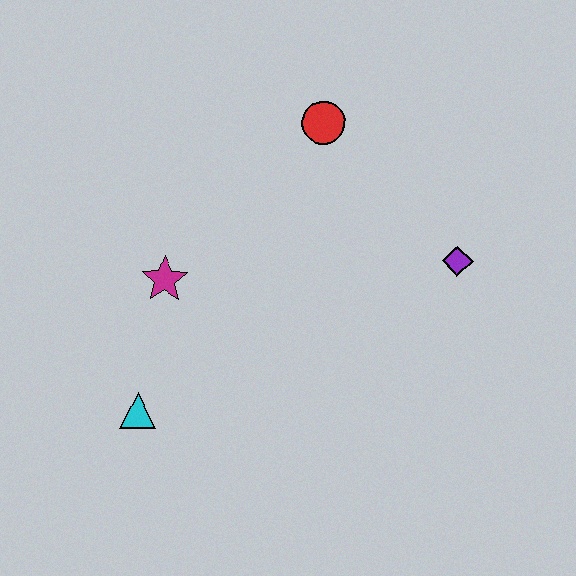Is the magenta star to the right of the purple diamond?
No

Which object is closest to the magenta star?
The cyan triangle is closest to the magenta star.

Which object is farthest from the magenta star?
The purple diamond is farthest from the magenta star.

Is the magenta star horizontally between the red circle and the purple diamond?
No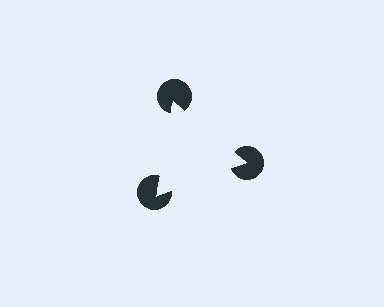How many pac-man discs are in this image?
There are 3 — one at each vertex of the illusory triangle.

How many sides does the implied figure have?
3 sides.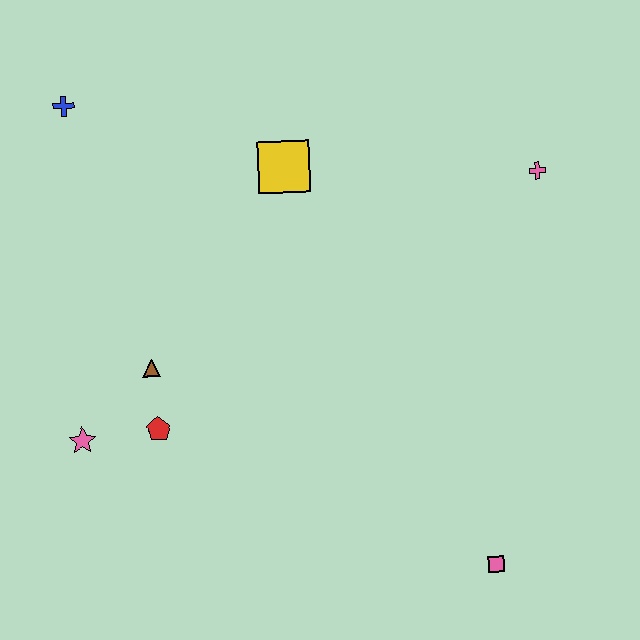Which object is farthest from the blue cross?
The pink square is farthest from the blue cross.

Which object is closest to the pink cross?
The yellow square is closest to the pink cross.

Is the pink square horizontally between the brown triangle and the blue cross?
No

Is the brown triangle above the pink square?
Yes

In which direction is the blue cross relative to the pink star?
The blue cross is above the pink star.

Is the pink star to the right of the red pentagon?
No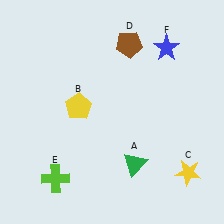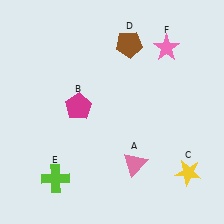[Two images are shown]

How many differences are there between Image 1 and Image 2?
There are 3 differences between the two images.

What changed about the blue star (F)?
In Image 1, F is blue. In Image 2, it changed to pink.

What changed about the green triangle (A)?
In Image 1, A is green. In Image 2, it changed to pink.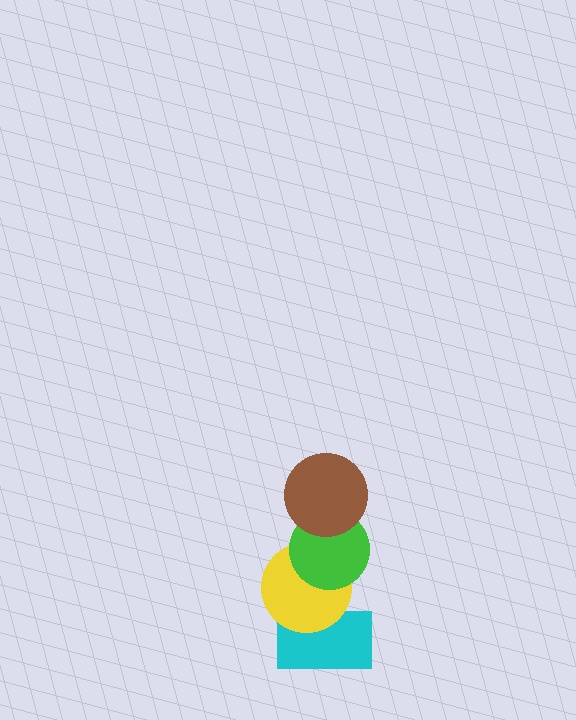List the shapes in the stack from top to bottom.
From top to bottom: the brown circle, the green circle, the yellow circle, the cyan rectangle.